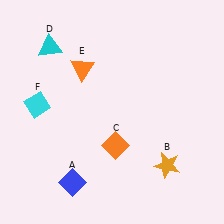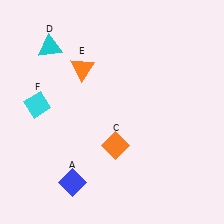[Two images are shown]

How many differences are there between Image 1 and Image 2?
There is 1 difference between the two images.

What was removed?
The orange star (B) was removed in Image 2.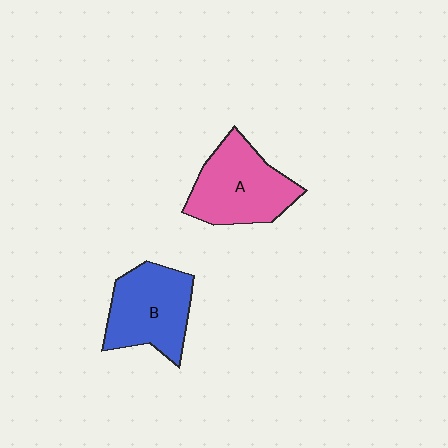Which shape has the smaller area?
Shape B (blue).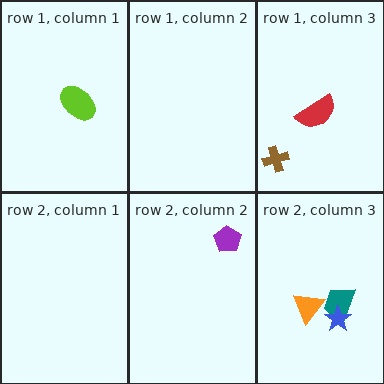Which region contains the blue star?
The row 2, column 3 region.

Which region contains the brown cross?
The row 1, column 3 region.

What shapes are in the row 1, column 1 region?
The lime ellipse.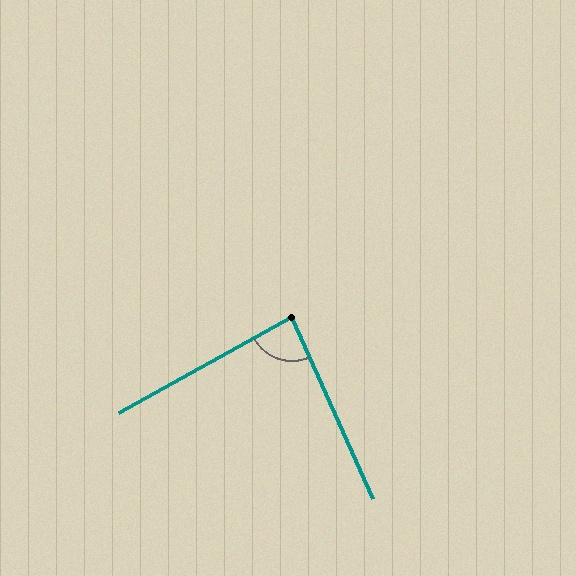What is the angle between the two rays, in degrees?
Approximately 85 degrees.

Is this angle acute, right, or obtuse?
It is acute.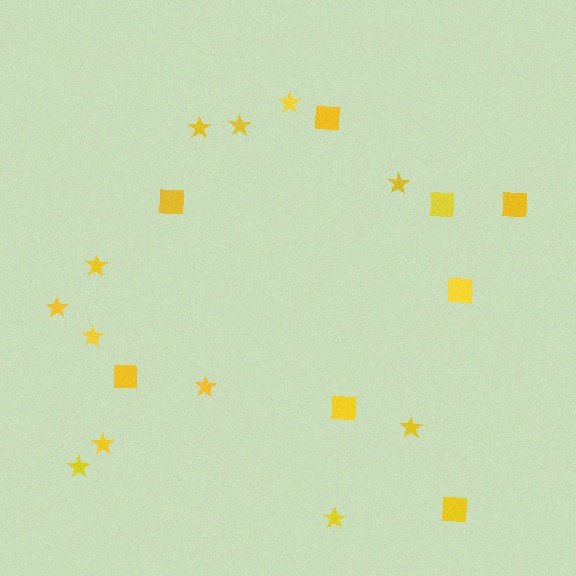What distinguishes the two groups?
There are 2 groups: one group of stars (12) and one group of squares (8).